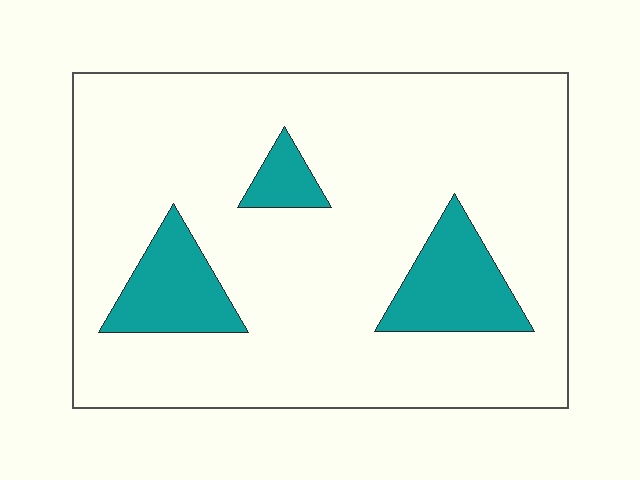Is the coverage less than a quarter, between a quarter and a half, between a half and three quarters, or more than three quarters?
Less than a quarter.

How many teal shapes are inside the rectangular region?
3.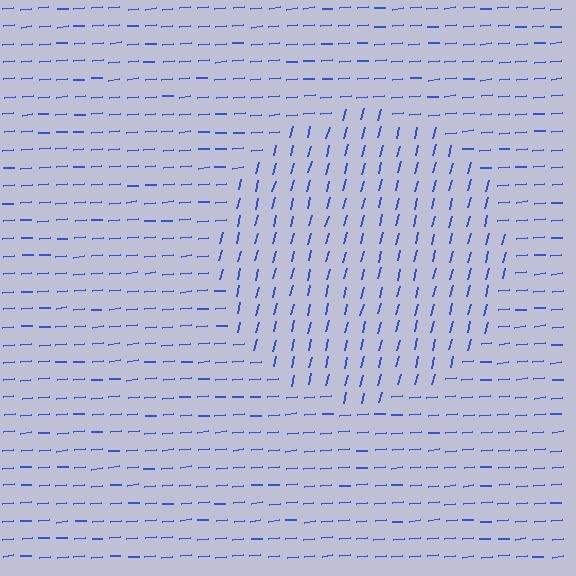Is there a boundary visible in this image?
Yes, there is a texture boundary formed by a change in line orientation.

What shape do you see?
I see a circle.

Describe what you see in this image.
The image is filled with small blue line segments. A circle region in the image has lines oriented differently from the surrounding lines, creating a visible texture boundary.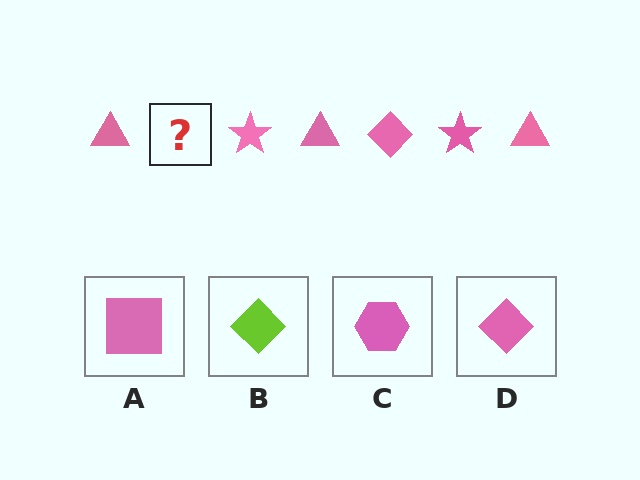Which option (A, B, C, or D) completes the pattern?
D.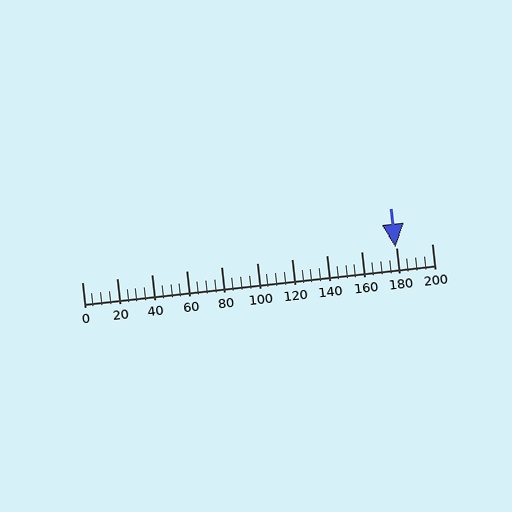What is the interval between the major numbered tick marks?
The major tick marks are spaced 20 units apart.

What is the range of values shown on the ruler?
The ruler shows values from 0 to 200.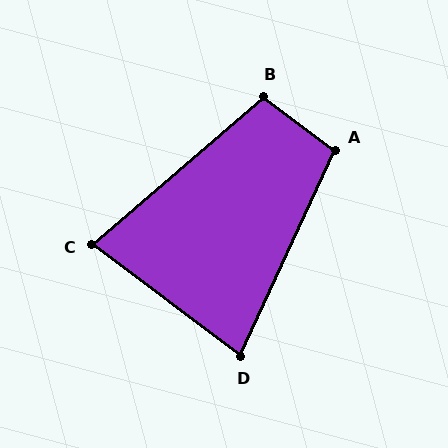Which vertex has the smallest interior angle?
D, at approximately 78 degrees.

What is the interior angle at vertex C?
Approximately 78 degrees (acute).